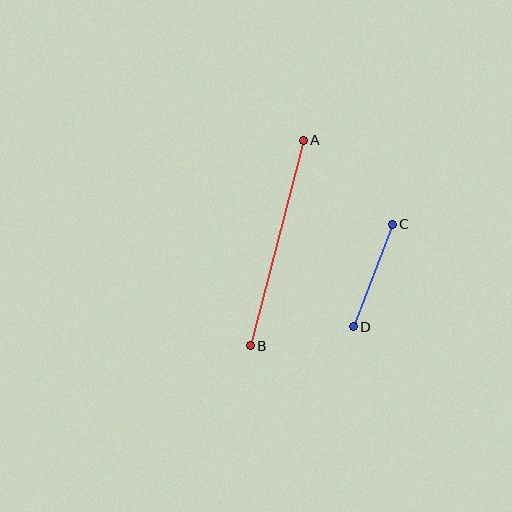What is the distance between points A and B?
The distance is approximately 212 pixels.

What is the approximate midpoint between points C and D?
The midpoint is at approximately (373, 275) pixels.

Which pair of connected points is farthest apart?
Points A and B are farthest apart.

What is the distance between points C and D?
The distance is approximately 110 pixels.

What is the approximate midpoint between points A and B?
The midpoint is at approximately (277, 243) pixels.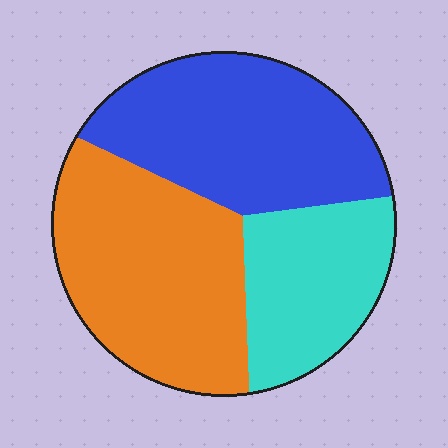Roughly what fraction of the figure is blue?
Blue takes up about three eighths (3/8) of the figure.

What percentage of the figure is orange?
Orange covers around 40% of the figure.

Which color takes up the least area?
Cyan, at roughly 25%.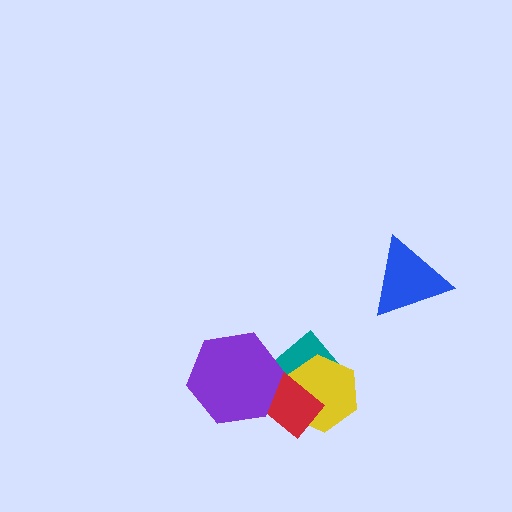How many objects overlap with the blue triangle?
0 objects overlap with the blue triangle.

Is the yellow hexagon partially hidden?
Yes, it is partially covered by another shape.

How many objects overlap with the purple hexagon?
2 objects overlap with the purple hexagon.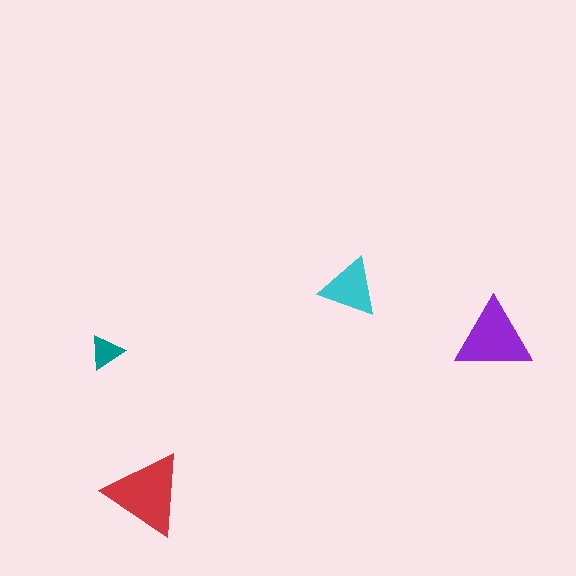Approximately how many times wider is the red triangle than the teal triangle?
About 2.5 times wider.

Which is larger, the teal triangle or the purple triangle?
The purple one.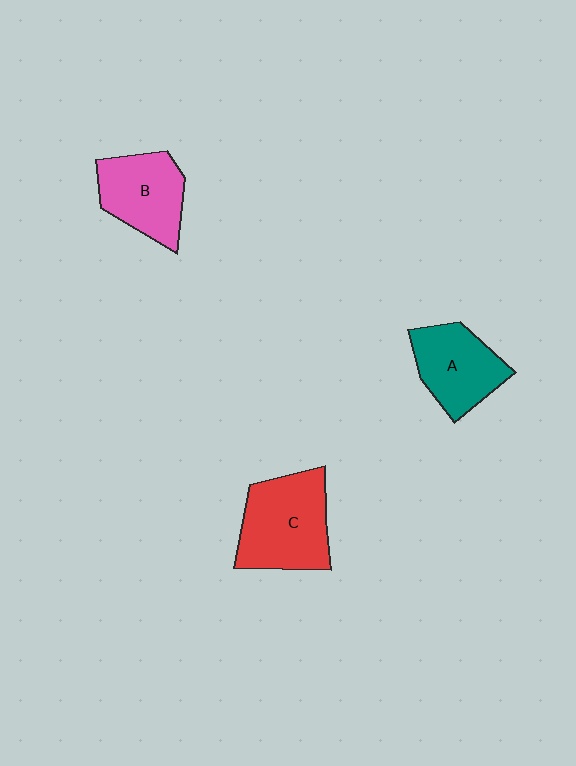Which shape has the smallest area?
Shape A (teal).